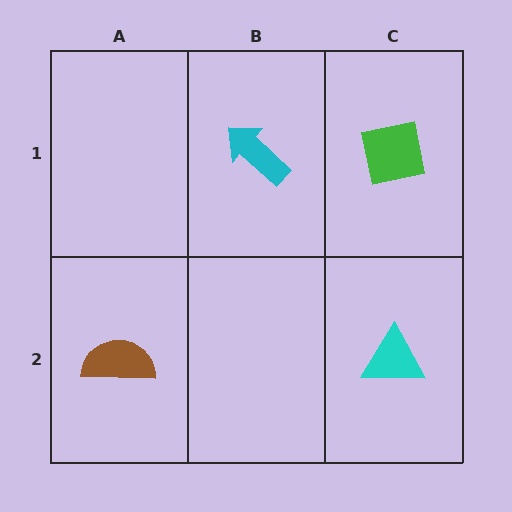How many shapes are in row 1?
2 shapes.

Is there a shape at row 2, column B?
No, that cell is empty.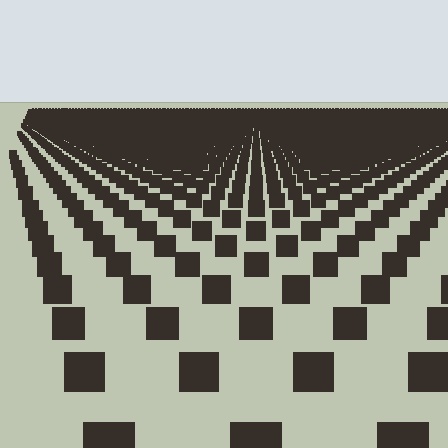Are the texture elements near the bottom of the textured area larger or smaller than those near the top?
Larger. Near the bottom, elements are closer to the viewer and appear at a bigger on-screen size.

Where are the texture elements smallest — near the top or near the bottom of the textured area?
Near the top.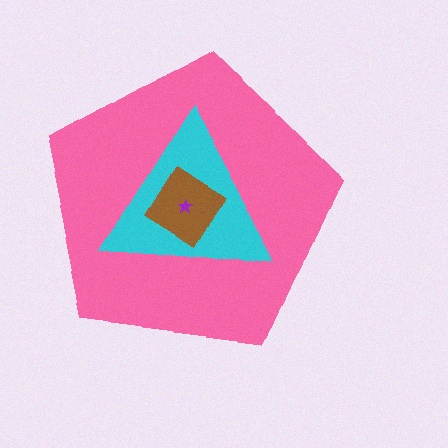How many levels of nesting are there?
4.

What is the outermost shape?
The pink pentagon.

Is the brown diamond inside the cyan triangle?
Yes.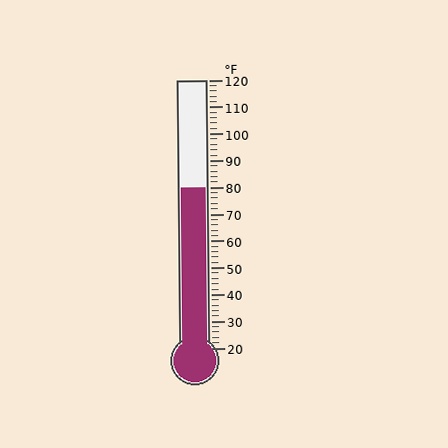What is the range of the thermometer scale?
The thermometer scale ranges from 20°F to 120°F.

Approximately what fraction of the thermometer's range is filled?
The thermometer is filled to approximately 60% of its range.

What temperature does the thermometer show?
The thermometer shows approximately 80°F.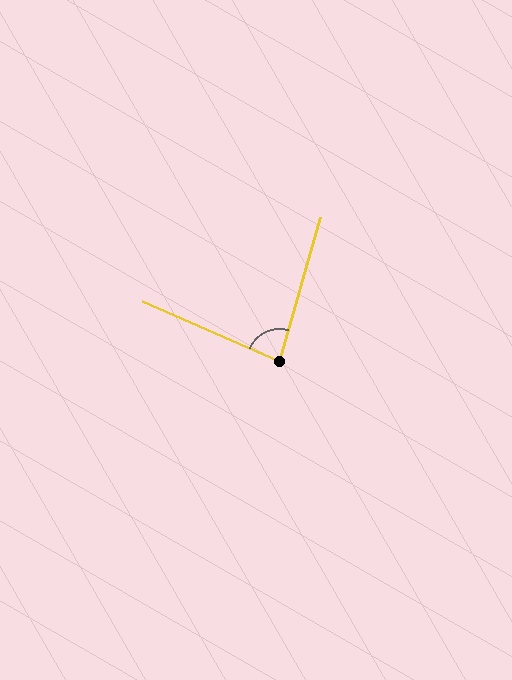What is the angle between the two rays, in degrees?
Approximately 82 degrees.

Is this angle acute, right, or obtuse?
It is acute.